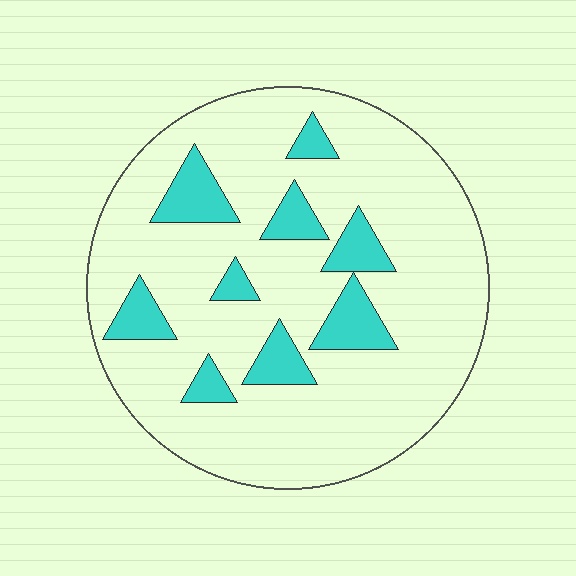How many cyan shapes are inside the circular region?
9.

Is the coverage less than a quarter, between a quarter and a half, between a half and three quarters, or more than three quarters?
Less than a quarter.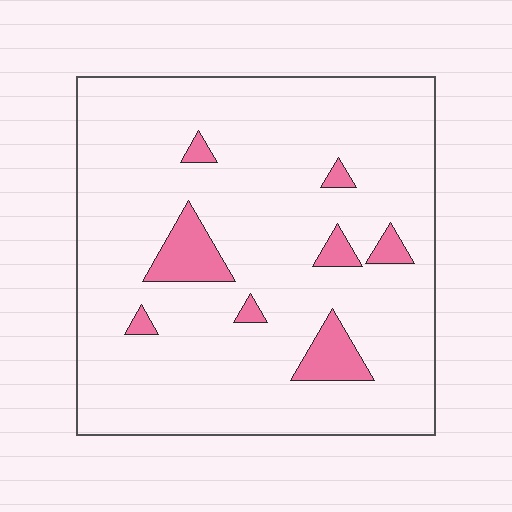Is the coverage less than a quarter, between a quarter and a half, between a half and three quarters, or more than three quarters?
Less than a quarter.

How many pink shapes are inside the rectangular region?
8.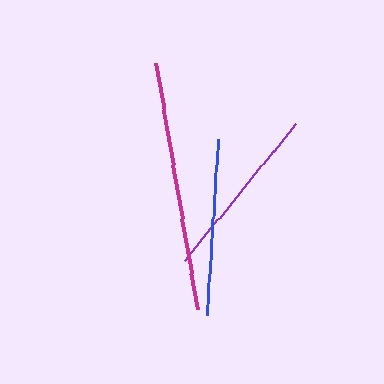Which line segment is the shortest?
The blue line is the shortest at approximately 176 pixels.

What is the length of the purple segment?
The purple segment is approximately 177 pixels long.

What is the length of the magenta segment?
The magenta segment is approximately 250 pixels long.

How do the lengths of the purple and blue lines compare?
The purple and blue lines are approximately the same length.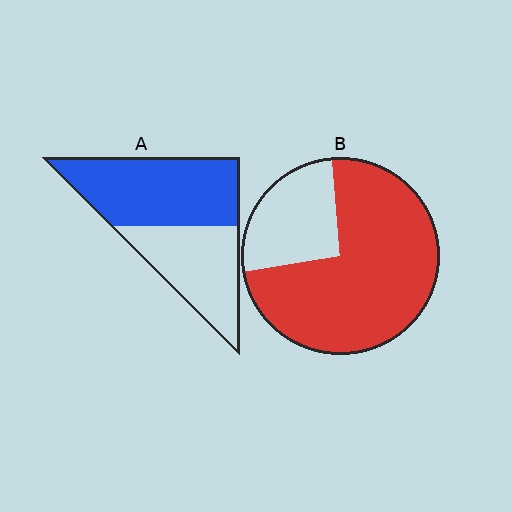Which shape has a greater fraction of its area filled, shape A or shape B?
Shape B.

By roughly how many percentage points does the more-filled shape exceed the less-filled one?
By roughly 15 percentage points (B over A).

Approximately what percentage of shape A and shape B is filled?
A is approximately 55% and B is approximately 75%.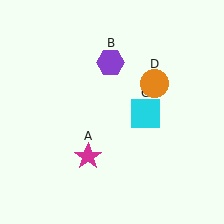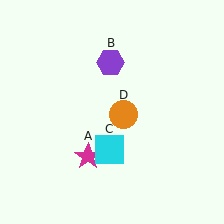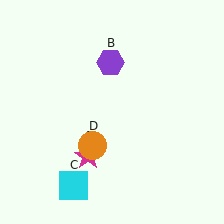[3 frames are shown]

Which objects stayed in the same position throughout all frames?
Magenta star (object A) and purple hexagon (object B) remained stationary.